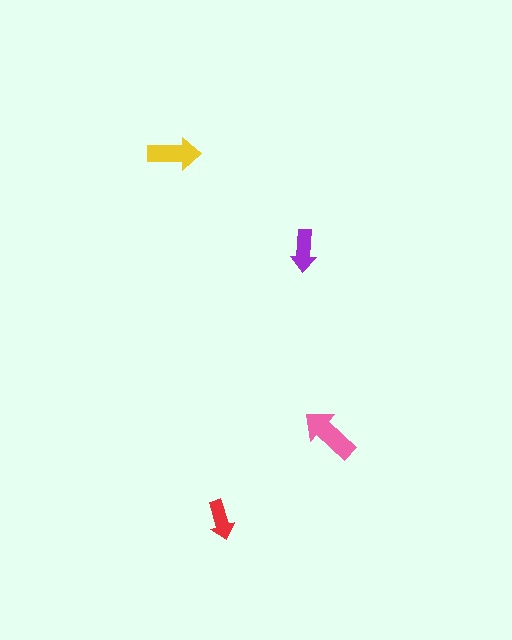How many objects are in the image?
There are 4 objects in the image.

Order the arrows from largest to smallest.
the pink one, the yellow one, the purple one, the red one.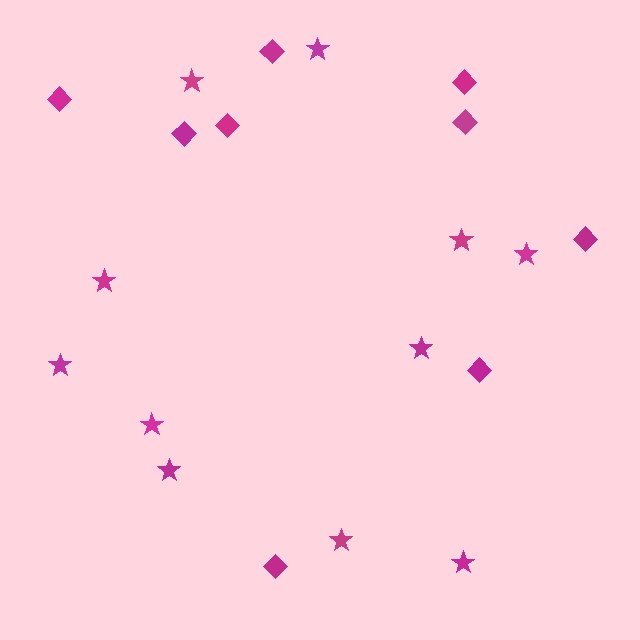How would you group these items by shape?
There are 2 groups: one group of stars (11) and one group of diamonds (9).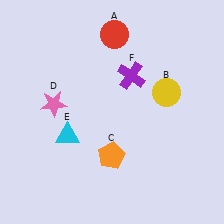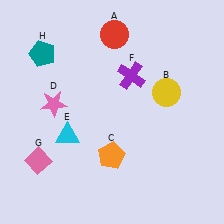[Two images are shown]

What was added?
A pink diamond (G), a teal pentagon (H) were added in Image 2.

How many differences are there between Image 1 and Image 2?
There are 2 differences between the two images.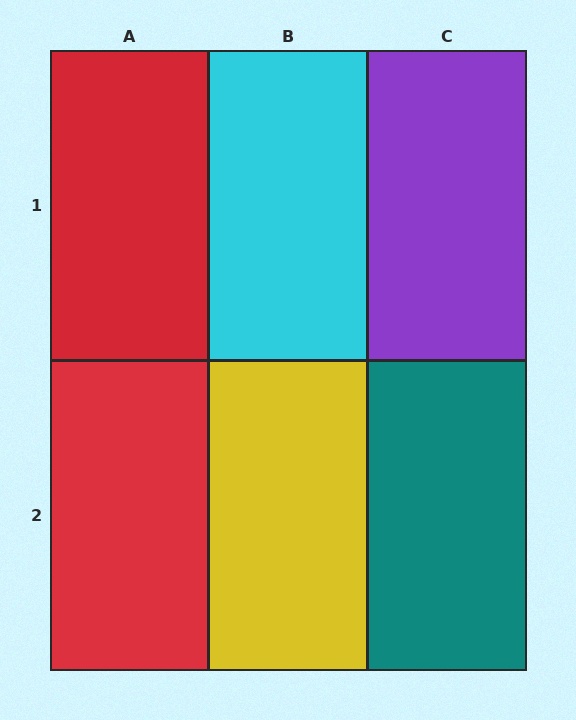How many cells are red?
2 cells are red.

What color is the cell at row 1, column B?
Cyan.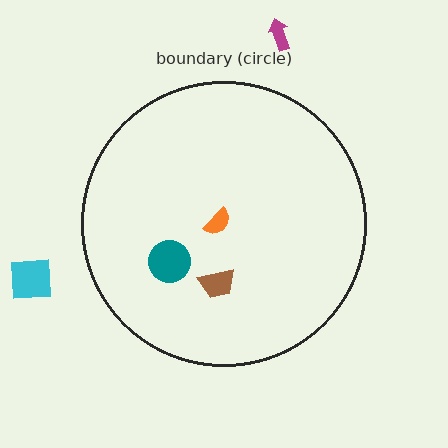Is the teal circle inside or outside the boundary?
Inside.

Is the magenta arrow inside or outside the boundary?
Outside.